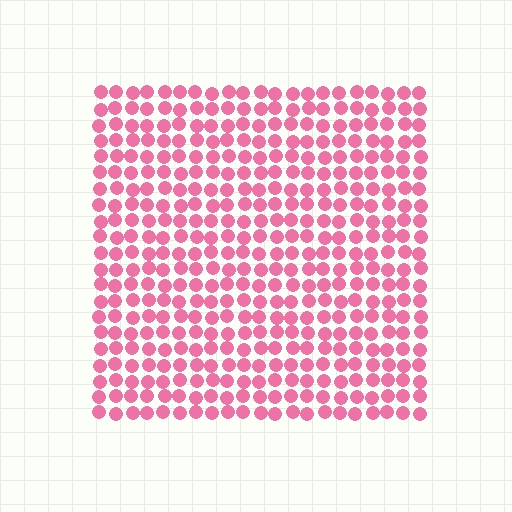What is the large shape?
The large shape is a square.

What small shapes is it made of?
It is made of small circles.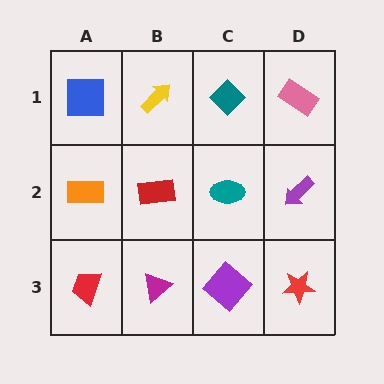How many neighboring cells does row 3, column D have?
2.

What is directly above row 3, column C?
A teal ellipse.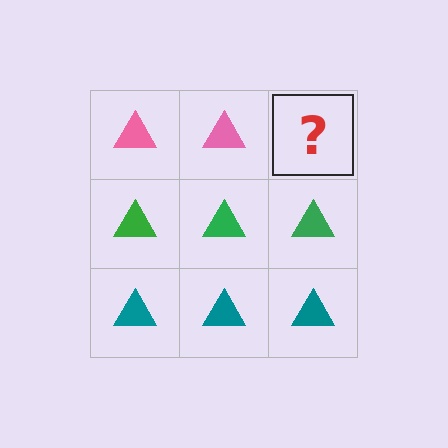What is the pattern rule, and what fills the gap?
The rule is that each row has a consistent color. The gap should be filled with a pink triangle.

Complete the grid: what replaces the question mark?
The question mark should be replaced with a pink triangle.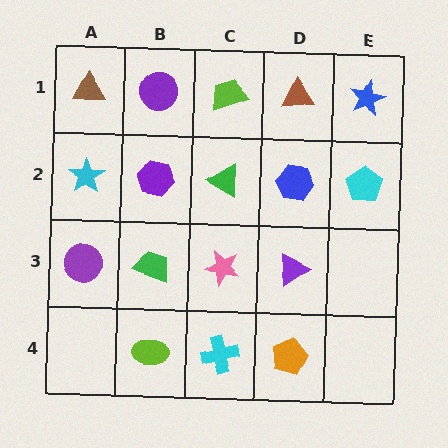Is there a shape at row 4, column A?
No, that cell is empty.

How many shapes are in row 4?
3 shapes.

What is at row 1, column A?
A brown triangle.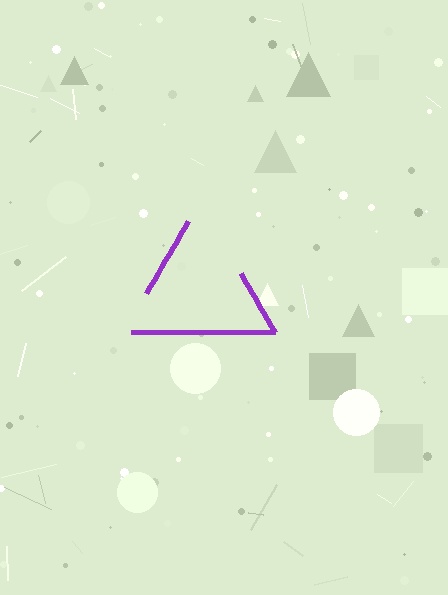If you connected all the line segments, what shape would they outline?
They would outline a triangle.